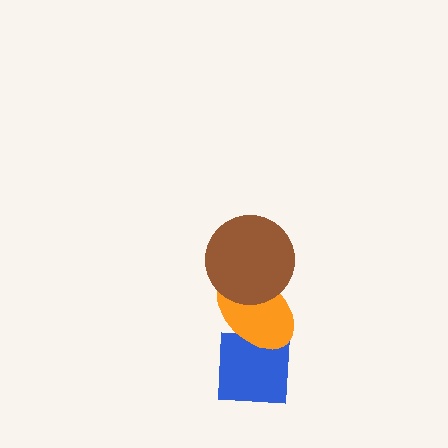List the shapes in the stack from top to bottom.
From top to bottom: the brown circle, the orange ellipse, the blue square.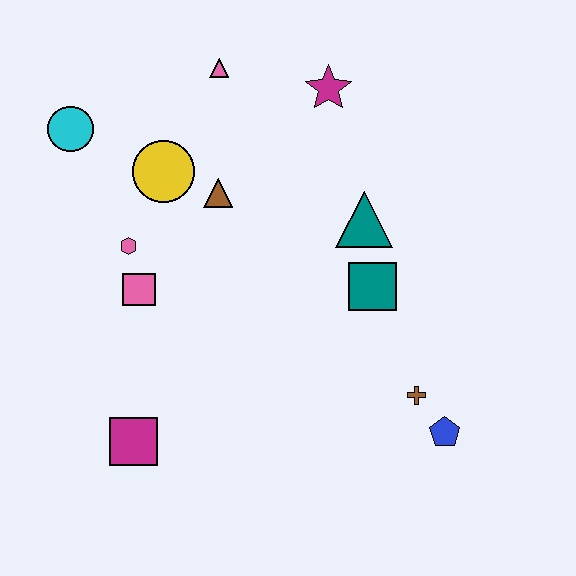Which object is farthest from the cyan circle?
The blue pentagon is farthest from the cyan circle.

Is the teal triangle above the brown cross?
Yes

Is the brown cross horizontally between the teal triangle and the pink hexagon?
No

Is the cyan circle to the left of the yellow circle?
Yes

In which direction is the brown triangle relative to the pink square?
The brown triangle is above the pink square.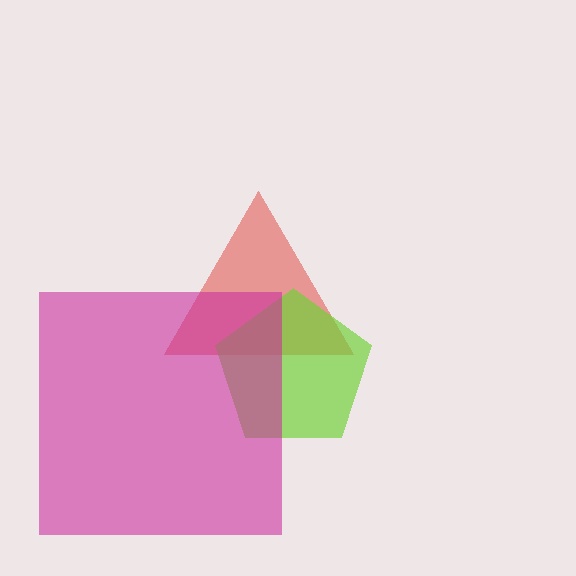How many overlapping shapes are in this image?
There are 3 overlapping shapes in the image.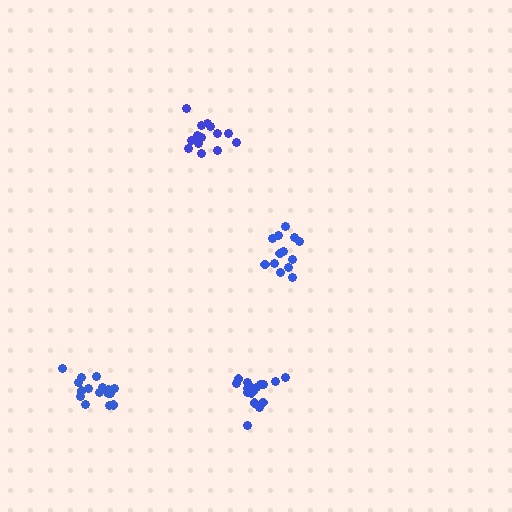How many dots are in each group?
Group 1: 14 dots, Group 2: 13 dots, Group 3: 17 dots, Group 4: 18 dots (62 total).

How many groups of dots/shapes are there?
There are 4 groups.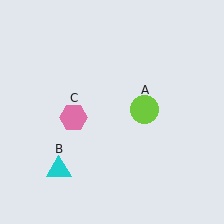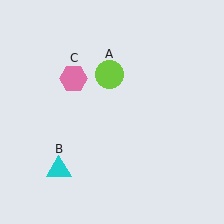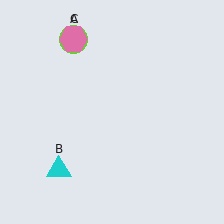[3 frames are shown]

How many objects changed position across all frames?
2 objects changed position: lime circle (object A), pink hexagon (object C).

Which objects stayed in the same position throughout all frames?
Cyan triangle (object B) remained stationary.